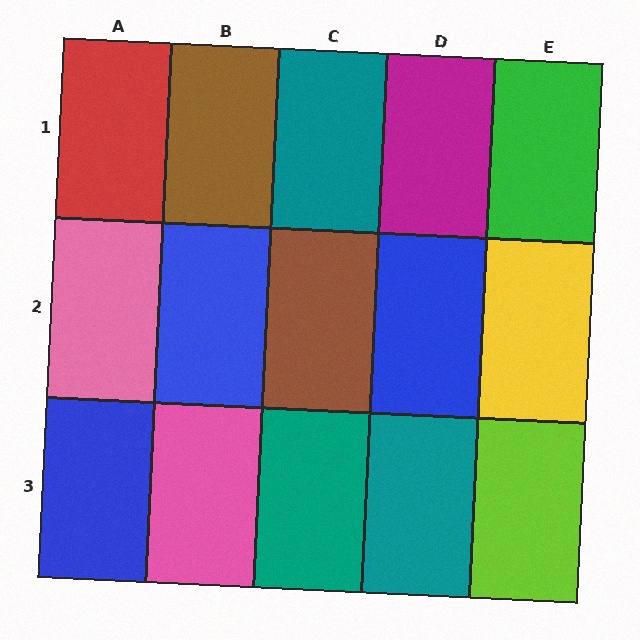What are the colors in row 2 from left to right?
Pink, blue, brown, blue, yellow.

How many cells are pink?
2 cells are pink.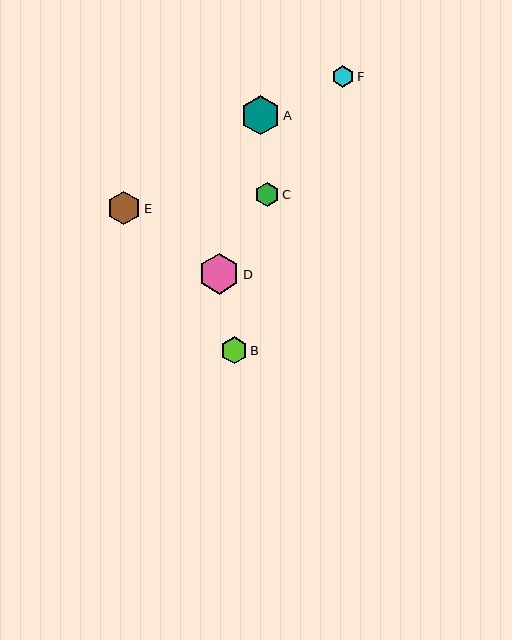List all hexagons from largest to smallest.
From largest to smallest: D, A, E, B, C, F.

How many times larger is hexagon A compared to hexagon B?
Hexagon A is approximately 1.4 times the size of hexagon B.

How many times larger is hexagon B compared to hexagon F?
Hexagon B is approximately 1.2 times the size of hexagon F.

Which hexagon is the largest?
Hexagon D is the largest with a size of approximately 41 pixels.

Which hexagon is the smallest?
Hexagon F is the smallest with a size of approximately 22 pixels.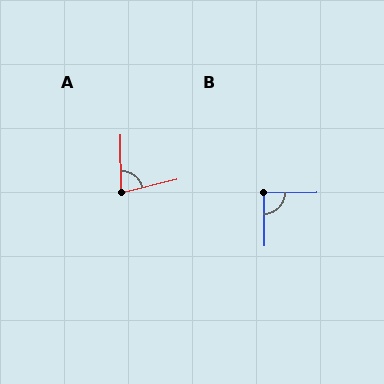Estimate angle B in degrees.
Approximately 91 degrees.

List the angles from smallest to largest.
A (76°), B (91°).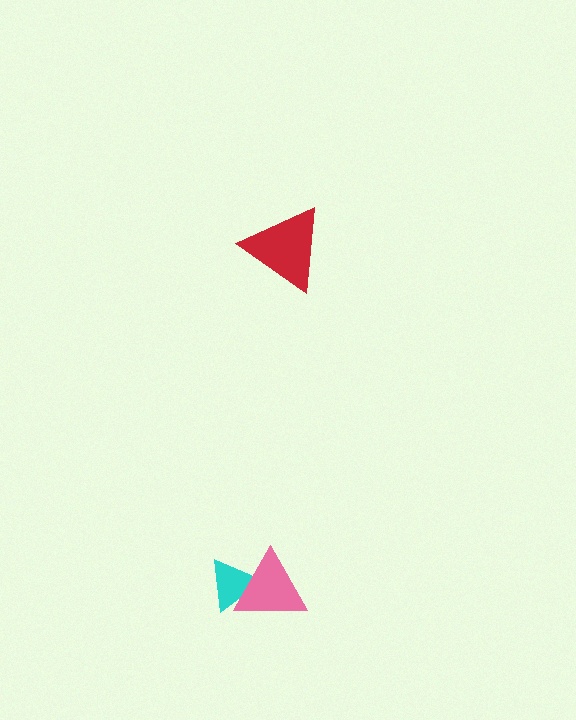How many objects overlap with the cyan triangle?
1 object overlaps with the cyan triangle.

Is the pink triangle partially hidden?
No, no other shape covers it.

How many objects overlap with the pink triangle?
1 object overlaps with the pink triangle.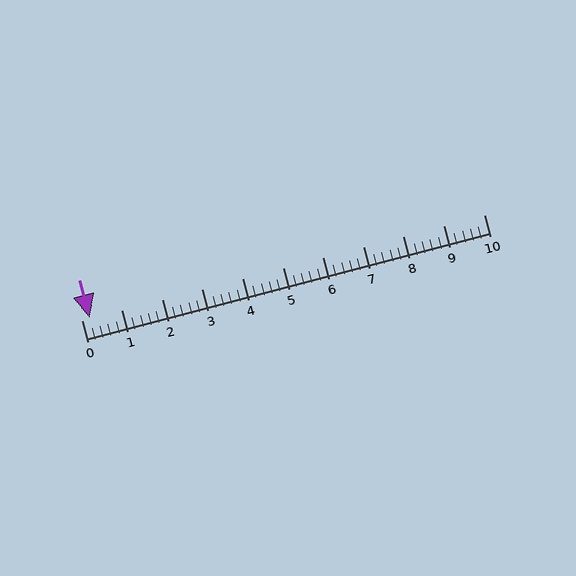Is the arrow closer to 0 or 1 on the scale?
The arrow is closer to 0.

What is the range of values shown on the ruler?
The ruler shows values from 0 to 10.